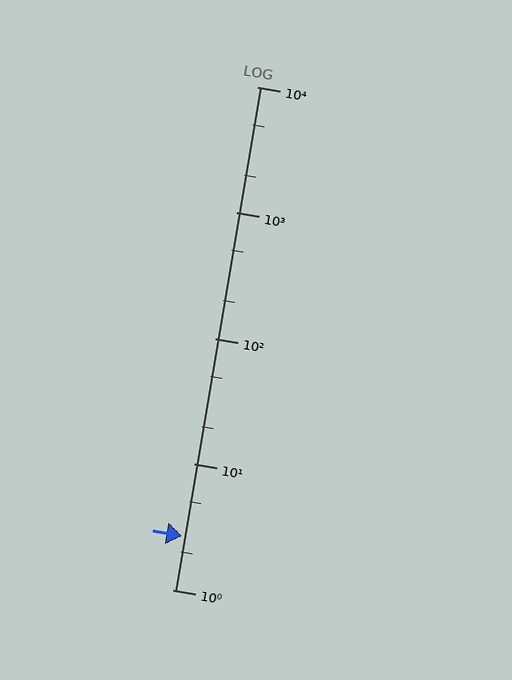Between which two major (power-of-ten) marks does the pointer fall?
The pointer is between 1 and 10.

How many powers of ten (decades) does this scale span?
The scale spans 4 decades, from 1 to 10000.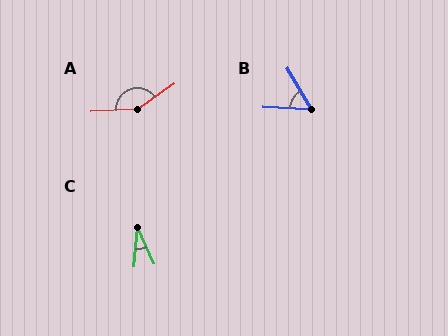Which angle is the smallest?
C, at approximately 30 degrees.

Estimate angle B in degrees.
Approximately 57 degrees.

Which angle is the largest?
A, at approximately 148 degrees.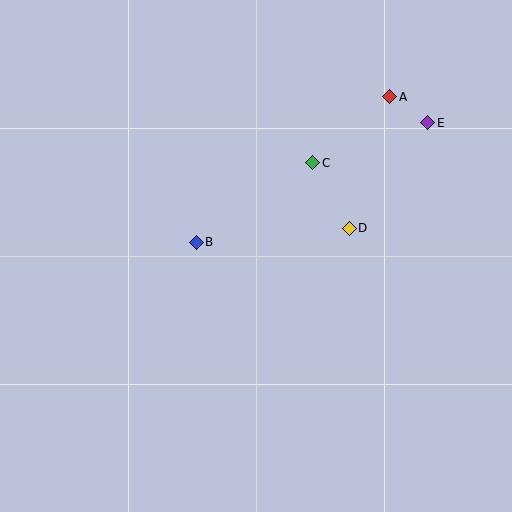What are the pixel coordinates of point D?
Point D is at (349, 228).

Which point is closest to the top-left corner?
Point B is closest to the top-left corner.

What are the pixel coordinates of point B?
Point B is at (196, 242).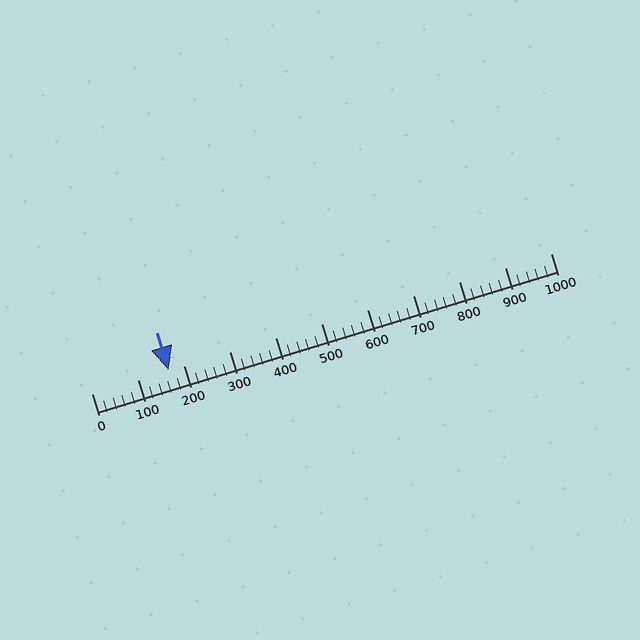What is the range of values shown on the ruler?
The ruler shows values from 0 to 1000.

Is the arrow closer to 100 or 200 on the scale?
The arrow is closer to 200.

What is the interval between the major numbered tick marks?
The major tick marks are spaced 100 units apart.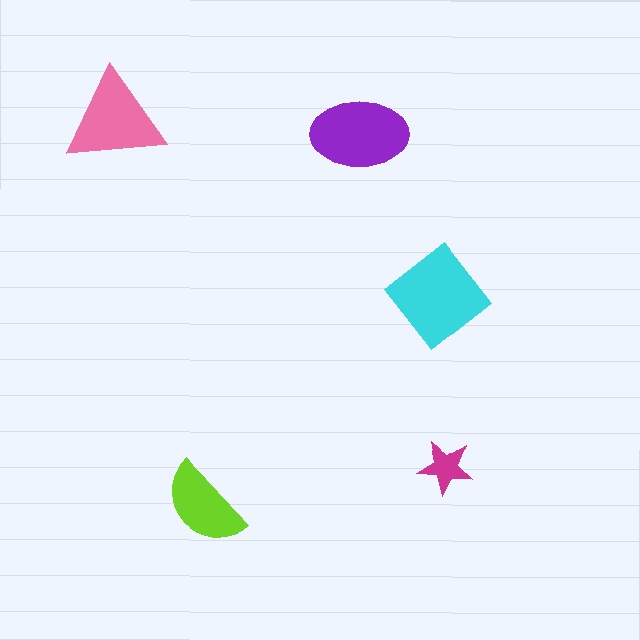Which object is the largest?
The cyan diamond.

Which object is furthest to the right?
The magenta star is rightmost.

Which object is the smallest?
The magenta star.